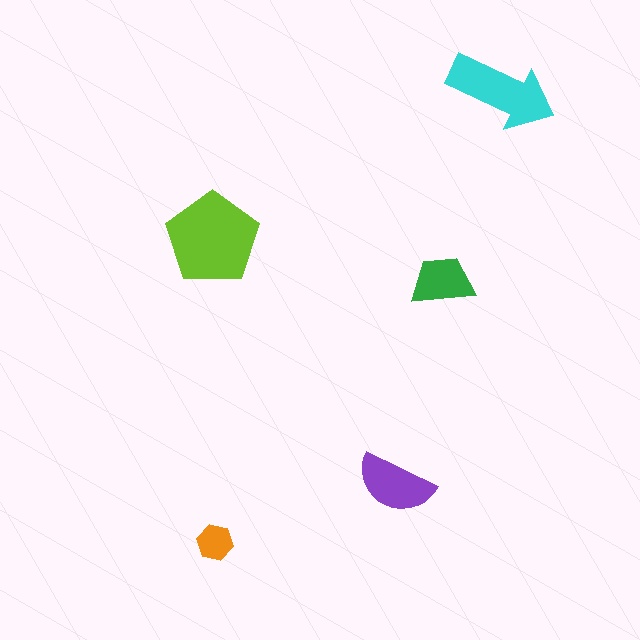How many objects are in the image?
There are 5 objects in the image.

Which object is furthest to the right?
The cyan arrow is rightmost.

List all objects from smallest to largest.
The orange hexagon, the green trapezoid, the purple semicircle, the cyan arrow, the lime pentagon.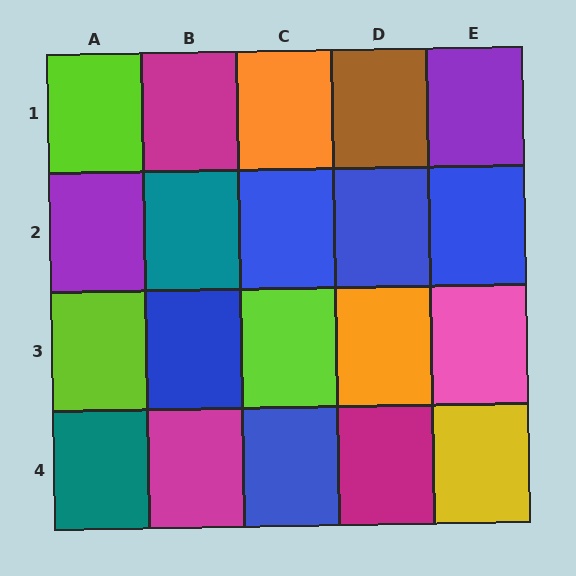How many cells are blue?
5 cells are blue.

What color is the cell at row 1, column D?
Brown.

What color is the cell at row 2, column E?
Blue.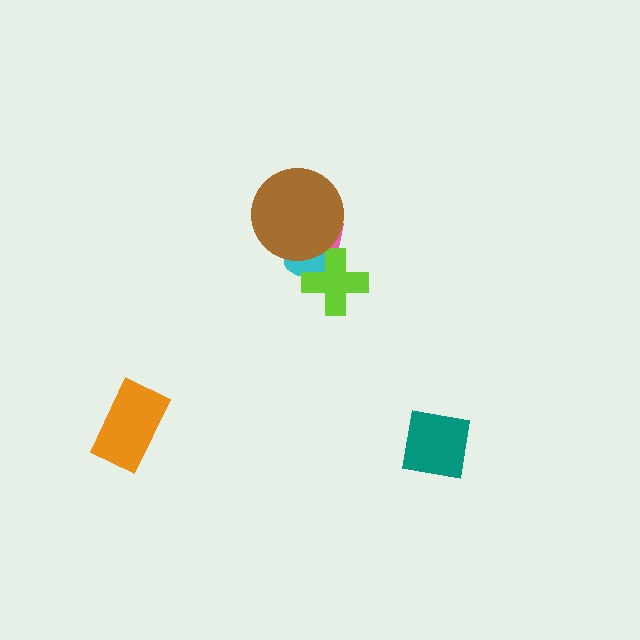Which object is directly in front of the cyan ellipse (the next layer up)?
The lime cross is directly in front of the cyan ellipse.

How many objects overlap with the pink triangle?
3 objects overlap with the pink triangle.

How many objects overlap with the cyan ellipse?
3 objects overlap with the cyan ellipse.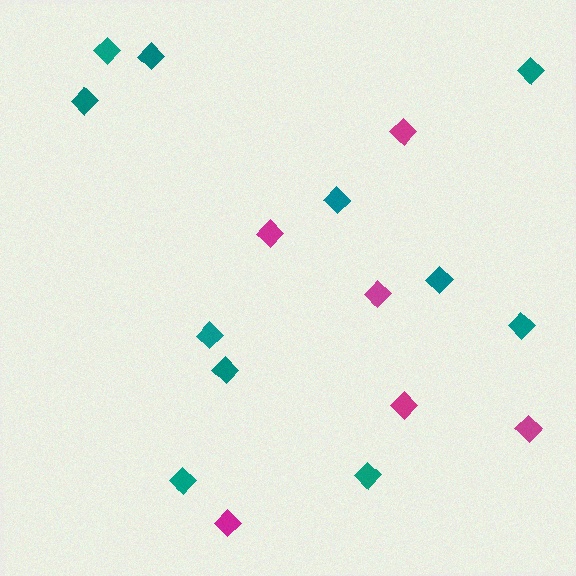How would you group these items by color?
There are 2 groups: one group of teal diamonds (11) and one group of magenta diamonds (6).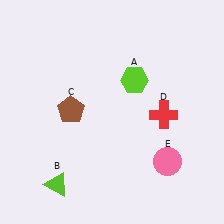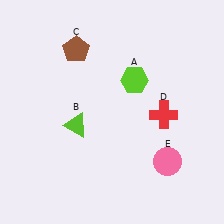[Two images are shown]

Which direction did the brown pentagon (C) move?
The brown pentagon (C) moved up.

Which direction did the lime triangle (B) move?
The lime triangle (B) moved up.